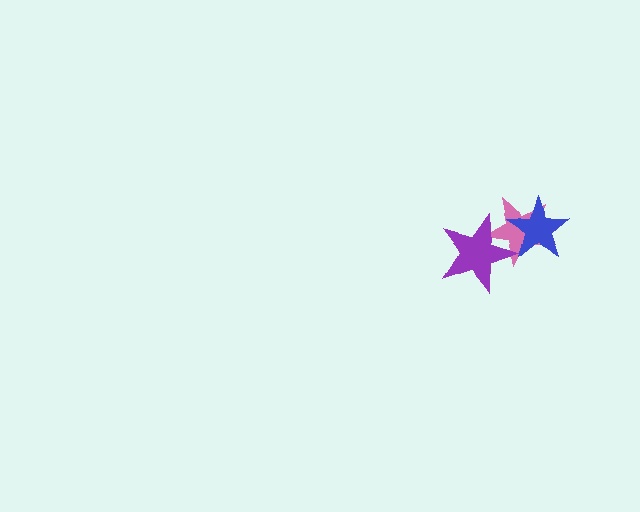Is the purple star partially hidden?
No, no other shape covers it.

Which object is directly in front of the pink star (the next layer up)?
The blue star is directly in front of the pink star.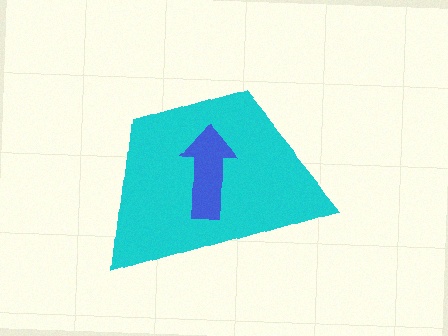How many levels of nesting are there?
2.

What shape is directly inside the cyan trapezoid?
The blue arrow.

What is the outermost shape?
The cyan trapezoid.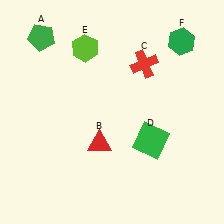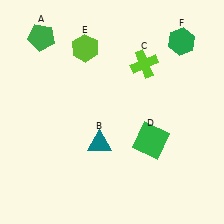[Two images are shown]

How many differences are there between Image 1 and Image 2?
There are 2 differences between the two images.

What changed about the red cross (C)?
In Image 1, C is red. In Image 2, it changed to lime.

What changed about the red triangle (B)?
In Image 1, B is red. In Image 2, it changed to teal.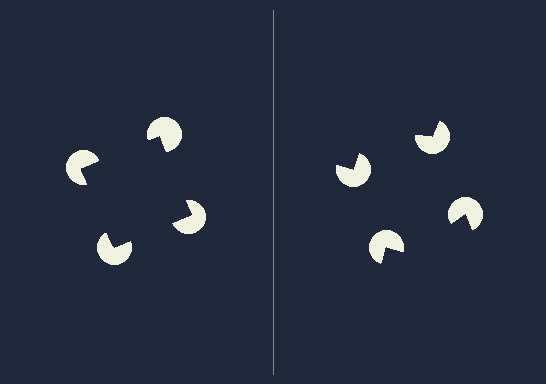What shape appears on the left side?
An illusory square.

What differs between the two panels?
The pac-man discs are positioned identically on both sides; only the wedge orientations differ. On the left they align to a square; on the right they are misaligned.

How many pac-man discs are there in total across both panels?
8 — 4 on each side.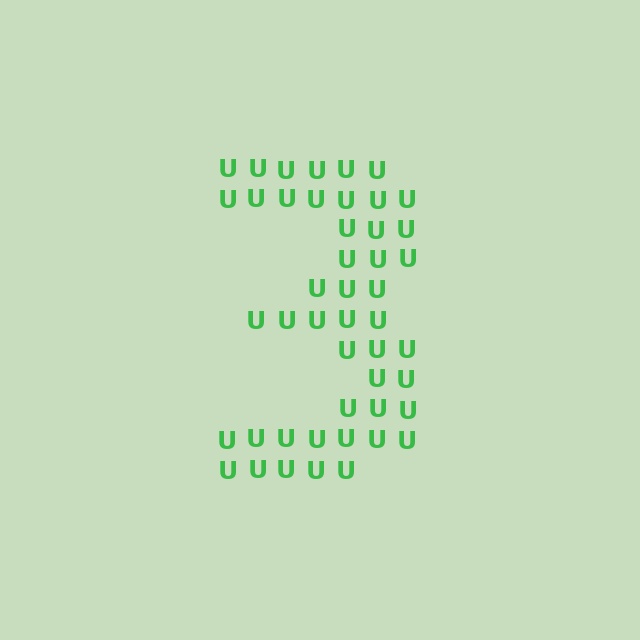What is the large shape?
The large shape is the digit 3.